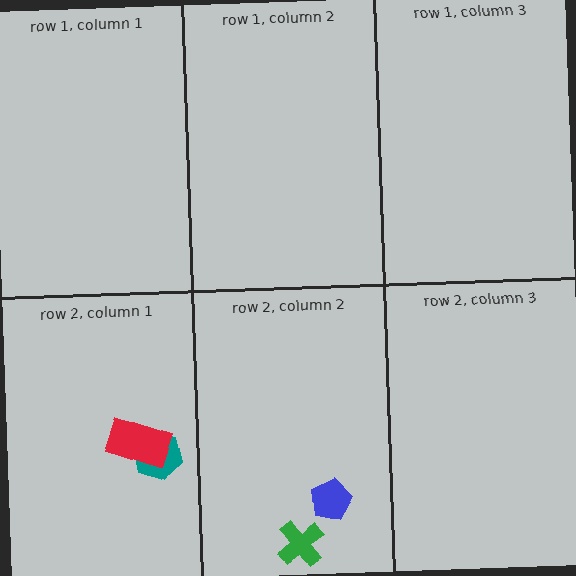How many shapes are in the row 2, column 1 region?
2.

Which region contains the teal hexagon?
The row 2, column 1 region.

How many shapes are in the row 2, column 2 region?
2.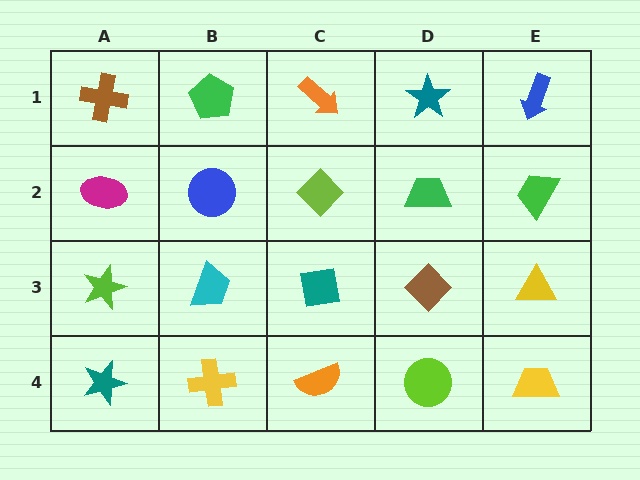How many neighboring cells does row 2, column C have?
4.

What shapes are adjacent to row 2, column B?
A green pentagon (row 1, column B), a cyan trapezoid (row 3, column B), a magenta ellipse (row 2, column A), a lime diamond (row 2, column C).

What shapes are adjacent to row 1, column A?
A magenta ellipse (row 2, column A), a green pentagon (row 1, column B).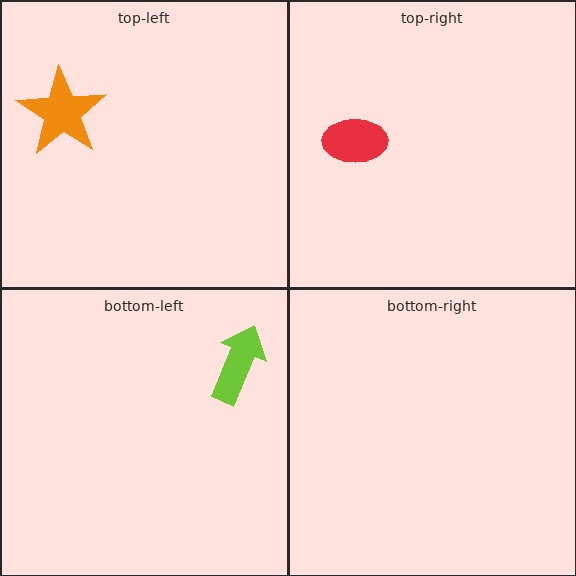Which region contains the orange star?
The top-left region.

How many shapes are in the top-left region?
1.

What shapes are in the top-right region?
The red ellipse.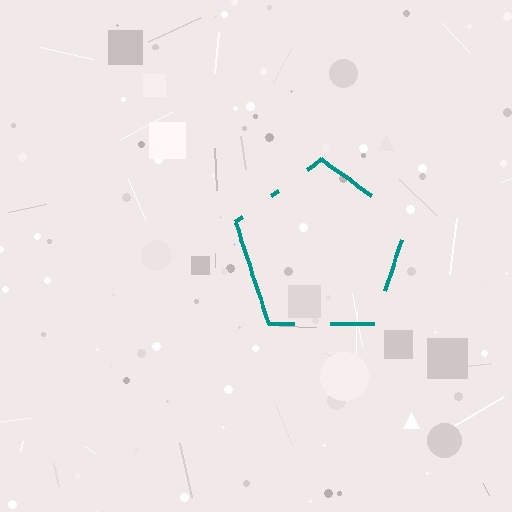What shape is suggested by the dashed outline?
The dashed outline suggests a pentagon.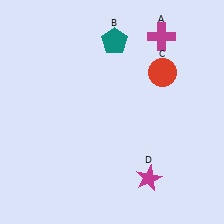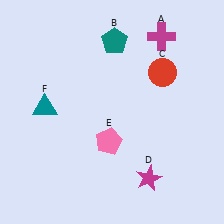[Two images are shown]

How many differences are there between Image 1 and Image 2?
There are 2 differences between the two images.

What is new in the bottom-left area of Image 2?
A pink pentagon (E) was added in the bottom-left area of Image 2.